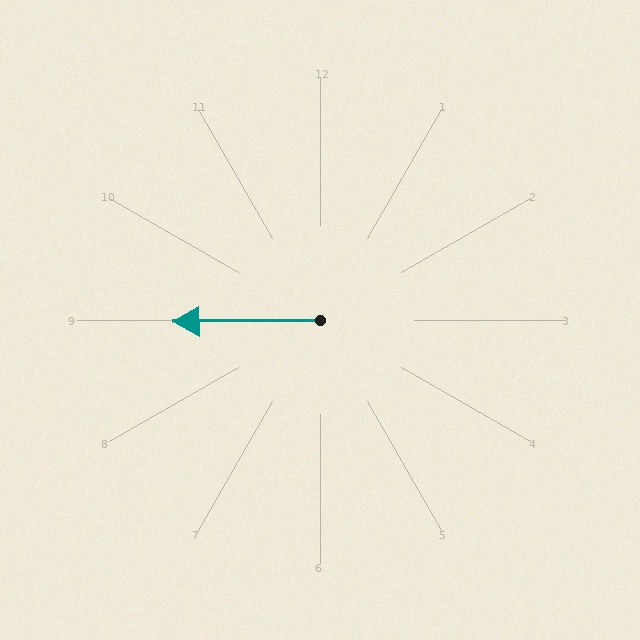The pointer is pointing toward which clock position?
Roughly 9 o'clock.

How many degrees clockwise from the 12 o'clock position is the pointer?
Approximately 269 degrees.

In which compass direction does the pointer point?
West.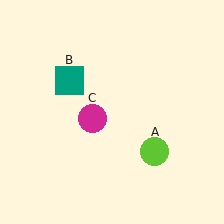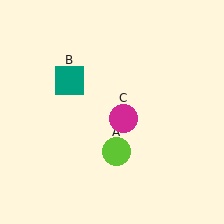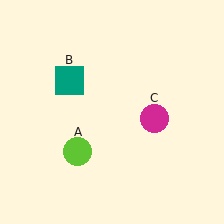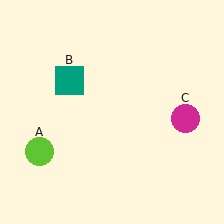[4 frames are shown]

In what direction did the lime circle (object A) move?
The lime circle (object A) moved left.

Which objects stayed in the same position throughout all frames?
Teal square (object B) remained stationary.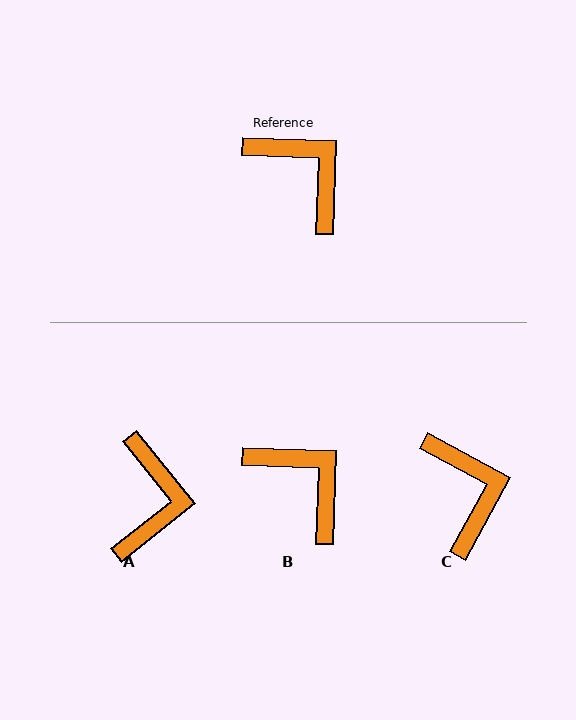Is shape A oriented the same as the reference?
No, it is off by about 50 degrees.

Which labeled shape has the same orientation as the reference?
B.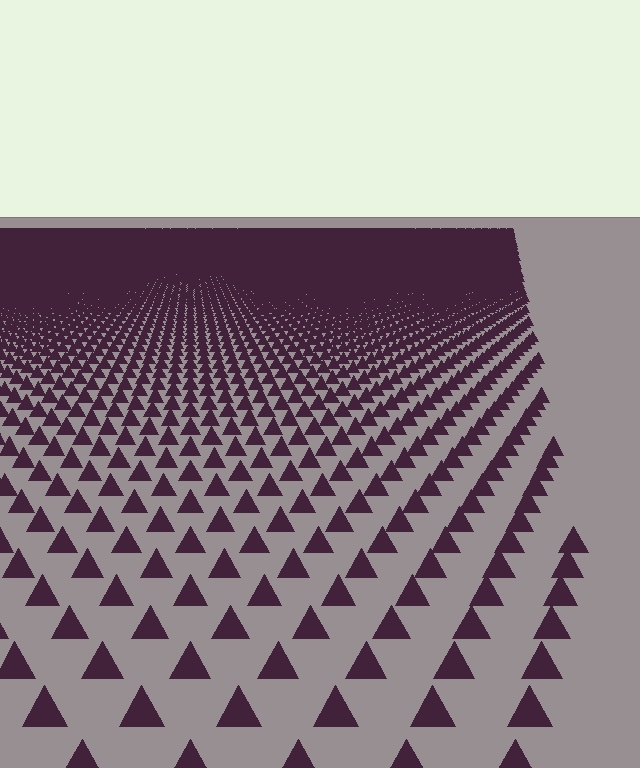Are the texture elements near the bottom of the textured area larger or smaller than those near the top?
Larger. Near the bottom, elements are closer to the viewer and appear at a bigger on-screen size.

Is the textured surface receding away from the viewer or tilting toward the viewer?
The surface is receding away from the viewer. Texture elements get smaller and denser toward the top.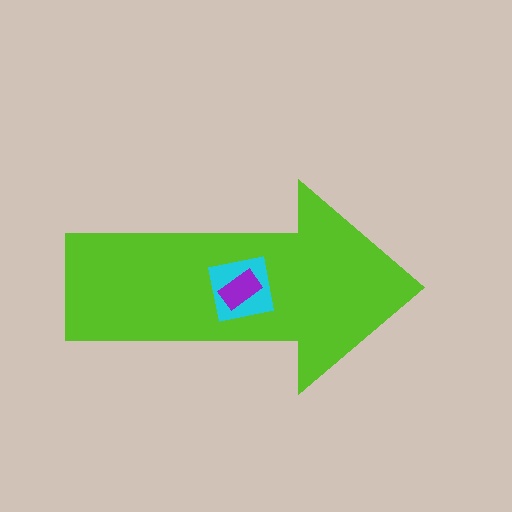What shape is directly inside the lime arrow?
The cyan square.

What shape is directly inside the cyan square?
The purple rectangle.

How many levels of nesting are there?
3.